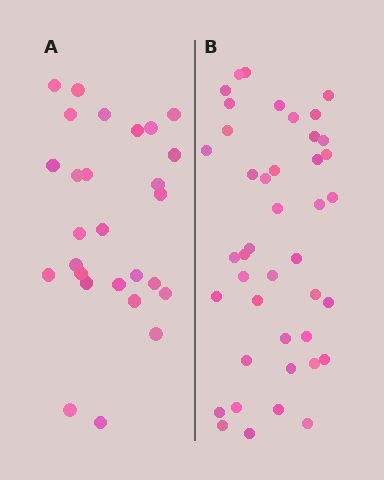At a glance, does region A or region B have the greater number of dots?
Region B (the right region) has more dots.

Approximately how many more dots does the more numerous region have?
Region B has approximately 15 more dots than region A.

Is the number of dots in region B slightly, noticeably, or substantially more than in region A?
Region B has substantially more. The ratio is roughly 1.6 to 1.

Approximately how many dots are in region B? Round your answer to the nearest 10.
About 40 dots. (The exact count is 42, which rounds to 40.)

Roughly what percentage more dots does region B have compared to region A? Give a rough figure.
About 55% more.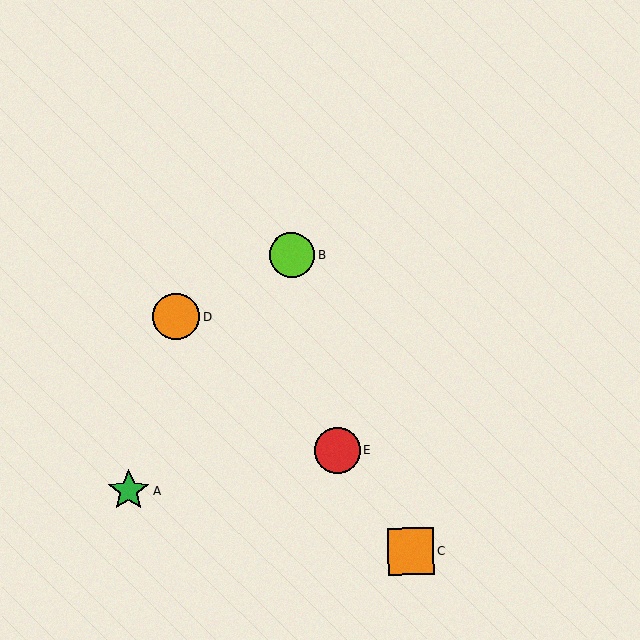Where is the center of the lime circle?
The center of the lime circle is at (292, 255).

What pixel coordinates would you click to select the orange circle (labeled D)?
Click at (176, 316) to select the orange circle D.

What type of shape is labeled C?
Shape C is an orange square.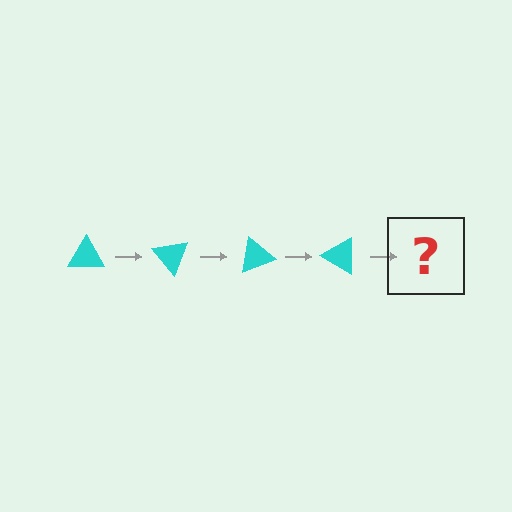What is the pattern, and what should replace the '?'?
The pattern is that the triangle rotates 50 degrees each step. The '?' should be a cyan triangle rotated 200 degrees.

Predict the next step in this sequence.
The next step is a cyan triangle rotated 200 degrees.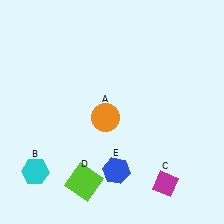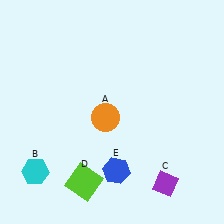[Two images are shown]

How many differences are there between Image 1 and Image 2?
There is 1 difference between the two images.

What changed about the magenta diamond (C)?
In Image 1, C is magenta. In Image 2, it changed to purple.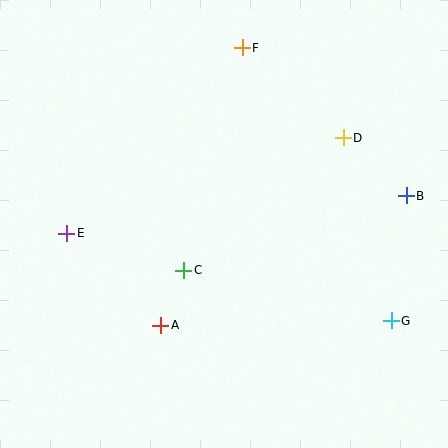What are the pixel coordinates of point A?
Point A is at (161, 325).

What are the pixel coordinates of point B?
Point B is at (406, 196).